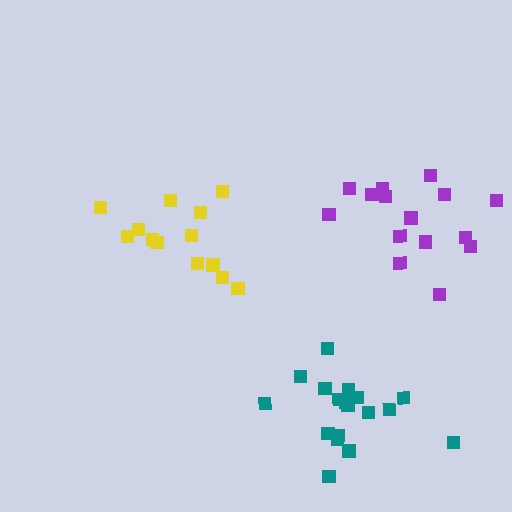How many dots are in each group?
Group 1: 13 dots, Group 2: 15 dots, Group 3: 18 dots (46 total).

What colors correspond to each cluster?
The clusters are colored: yellow, purple, teal.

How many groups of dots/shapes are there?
There are 3 groups.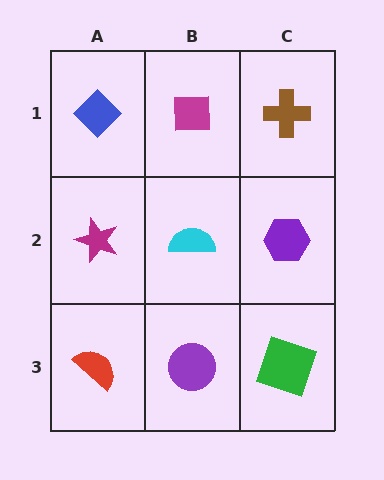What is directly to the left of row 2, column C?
A cyan semicircle.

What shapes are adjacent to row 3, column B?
A cyan semicircle (row 2, column B), a red semicircle (row 3, column A), a green square (row 3, column C).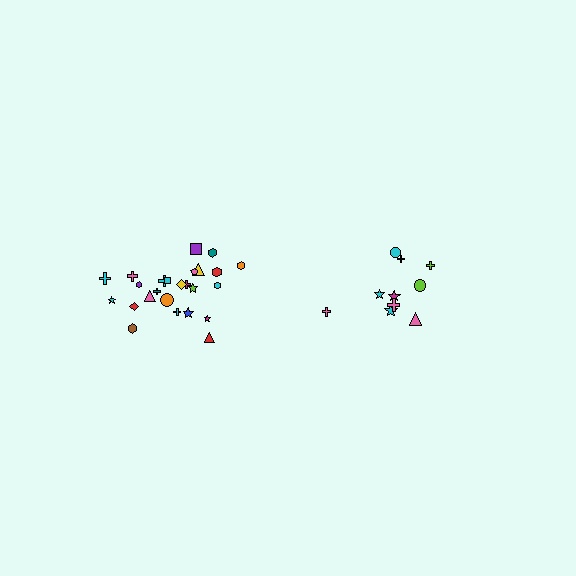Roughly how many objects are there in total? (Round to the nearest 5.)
Roughly 35 objects in total.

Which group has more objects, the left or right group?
The left group.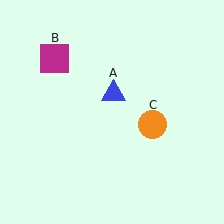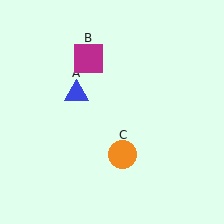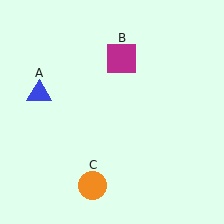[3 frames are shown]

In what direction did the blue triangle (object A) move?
The blue triangle (object A) moved left.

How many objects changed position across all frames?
3 objects changed position: blue triangle (object A), magenta square (object B), orange circle (object C).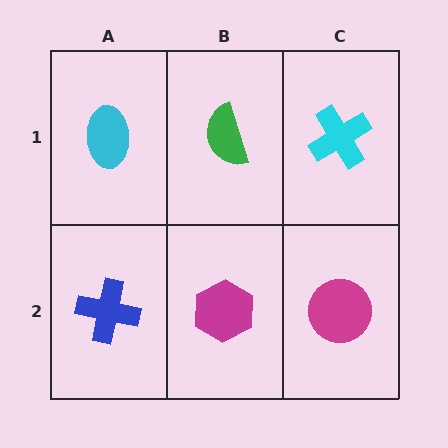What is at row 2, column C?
A magenta circle.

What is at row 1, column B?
A green semicircle.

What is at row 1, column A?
A cyan ellipse.